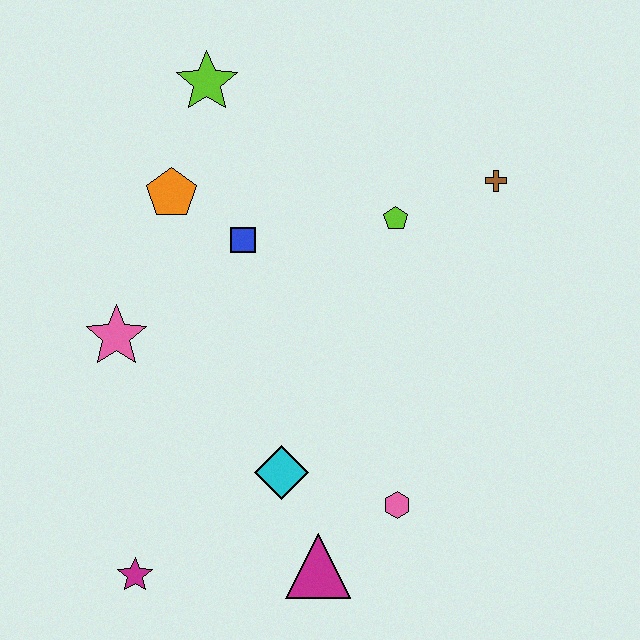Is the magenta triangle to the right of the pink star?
Yes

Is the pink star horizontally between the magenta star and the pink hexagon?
No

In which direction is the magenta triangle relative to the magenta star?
The magenta triangle is to the right of the magenta star.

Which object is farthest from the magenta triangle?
The lime star is farthest from the magenta triangle.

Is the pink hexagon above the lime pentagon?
No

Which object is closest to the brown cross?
The lime pentagon is closest to the brown cross.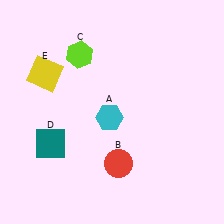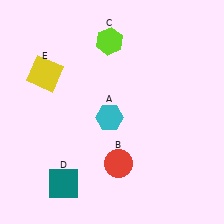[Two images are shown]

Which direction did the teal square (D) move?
The teal square (D) moved down.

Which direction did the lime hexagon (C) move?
The lime hexagon (C) moved right.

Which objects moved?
The objects that moved are: the lime hexagon (C), the teal square (D).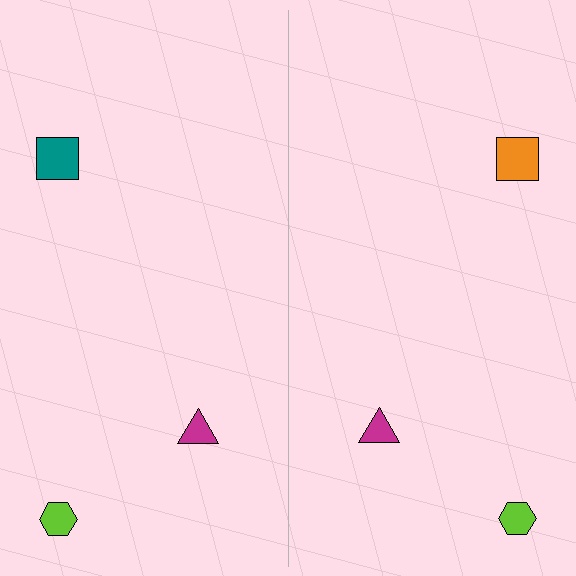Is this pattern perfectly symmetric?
No, the pattern is not perfectly symmetric. The orange square on the right side breaks the symmetry — its mirror counterpart is teal.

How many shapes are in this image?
There are 6 shapes in this image.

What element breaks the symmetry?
The orange square on the right side breaks the symmetry — its mirror counterpart is teal.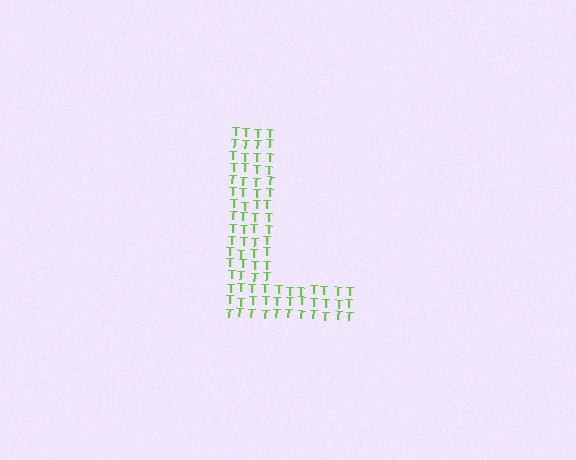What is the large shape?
The large shape is the letter L.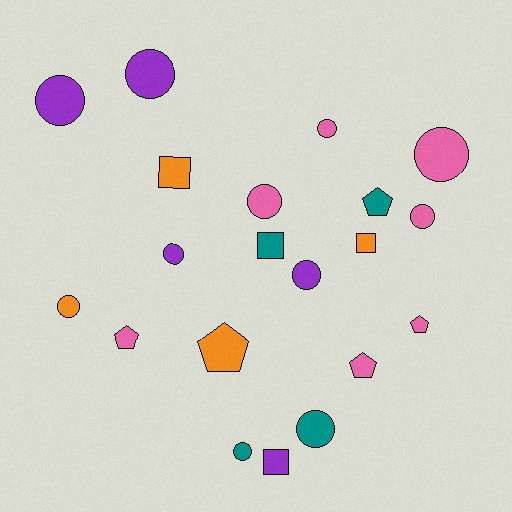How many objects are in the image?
There are 20 objects.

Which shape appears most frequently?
Circle, with 11 objects.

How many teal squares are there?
There is 1 teal square.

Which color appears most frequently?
Pink, with 7 objects.